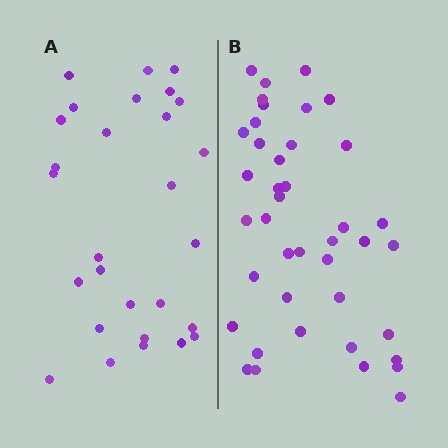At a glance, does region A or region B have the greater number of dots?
Region B (the right region) has more dots.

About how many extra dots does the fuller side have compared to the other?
Region B has approximately 15 more dots than region A.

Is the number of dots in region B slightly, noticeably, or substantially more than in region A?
Region B has substantially more. The ratio is roughly 1.5 to 1.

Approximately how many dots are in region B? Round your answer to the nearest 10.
About 40 dots. (The exact count is 41, which rounds to 40.)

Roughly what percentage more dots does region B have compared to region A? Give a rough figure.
About 45% more.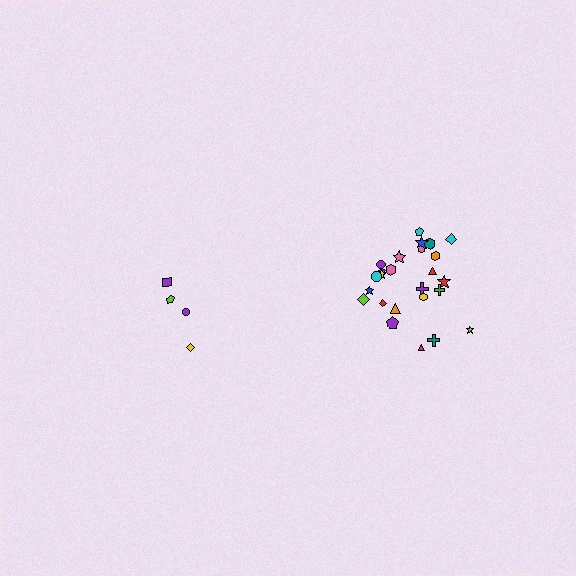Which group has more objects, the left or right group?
The right group.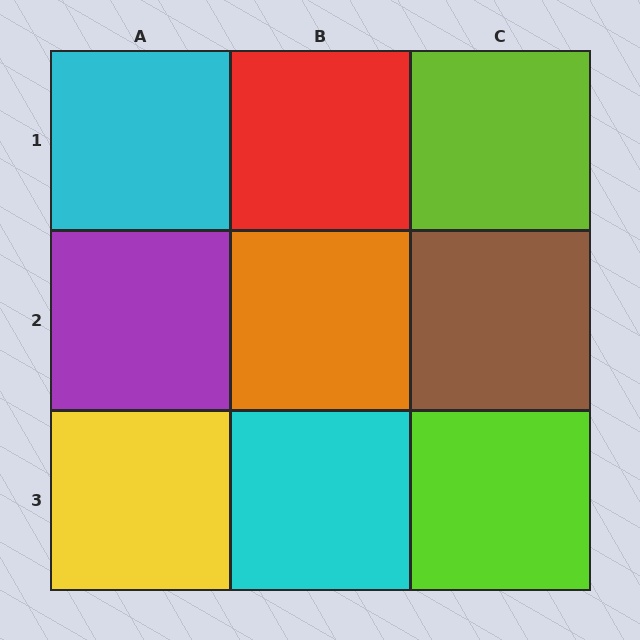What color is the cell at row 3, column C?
Lime.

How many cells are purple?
1 cell is purple.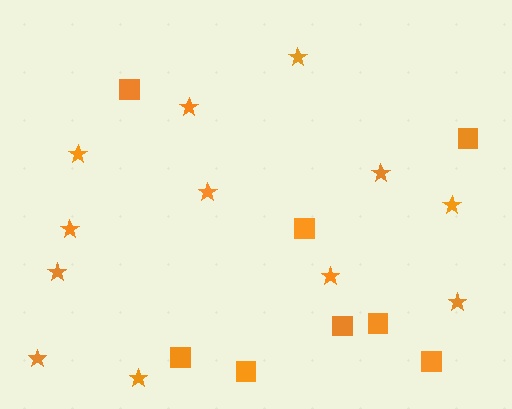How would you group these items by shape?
There are 2 groups: one group of squares (8) and one group of stars (12).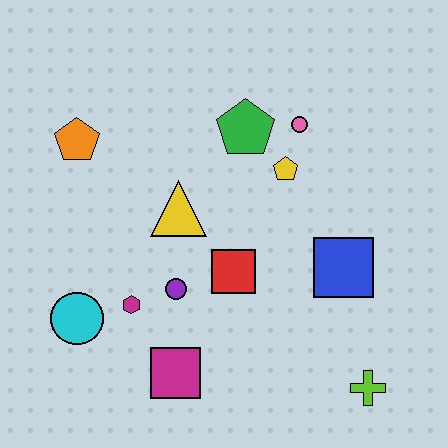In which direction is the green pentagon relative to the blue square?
The green pentagon is above the blue square.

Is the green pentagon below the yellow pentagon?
No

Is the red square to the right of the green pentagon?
No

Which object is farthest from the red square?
The orange pentagon is farthest from the red square.